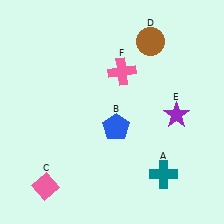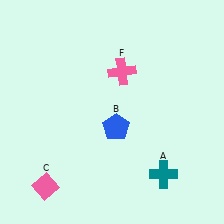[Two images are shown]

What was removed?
The brown circle (D), the purple star (E) were removed in Image 2.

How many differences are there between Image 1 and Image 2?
There are 2 differences between the two images.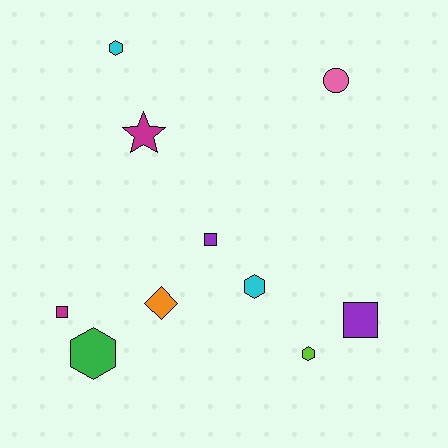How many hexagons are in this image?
There are 4 hexagons.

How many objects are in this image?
There are 10 objects.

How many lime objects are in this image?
There is 1 lime object.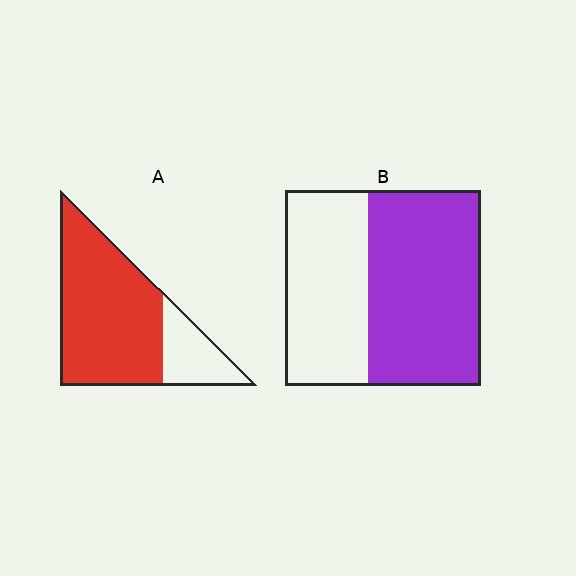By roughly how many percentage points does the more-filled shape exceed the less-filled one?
By roughly 20 percentage points (A over B).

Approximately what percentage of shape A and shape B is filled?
A is approximately 75% and B is approximately 60%.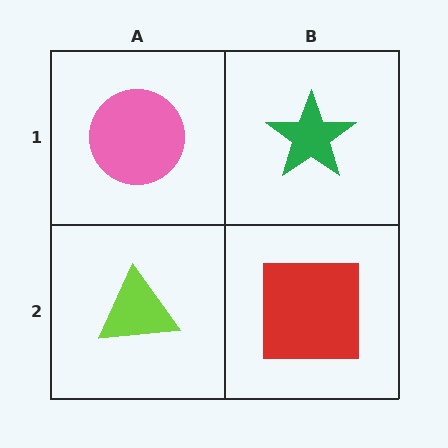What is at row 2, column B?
A red square.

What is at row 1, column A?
A pink circle.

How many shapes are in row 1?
2 shapes.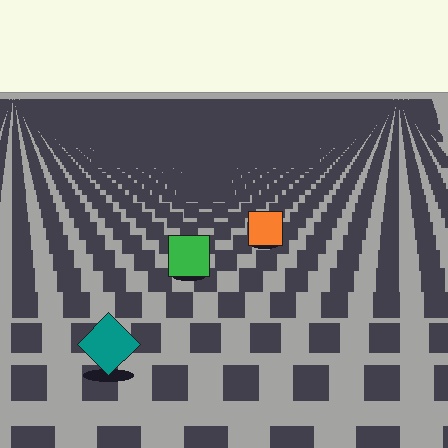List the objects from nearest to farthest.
From nearest to farthest: the teal diamond, the green square, the orange square.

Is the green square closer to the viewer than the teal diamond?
No. The teal diamond is closer — you can tell from the texture gradient: the ground texture is coarser near it.